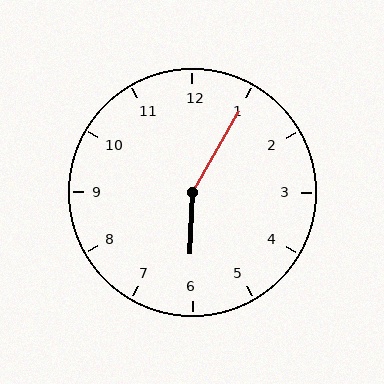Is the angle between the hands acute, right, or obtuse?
It is obtuse.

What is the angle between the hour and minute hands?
Approximately 152 degrees.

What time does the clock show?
6:05.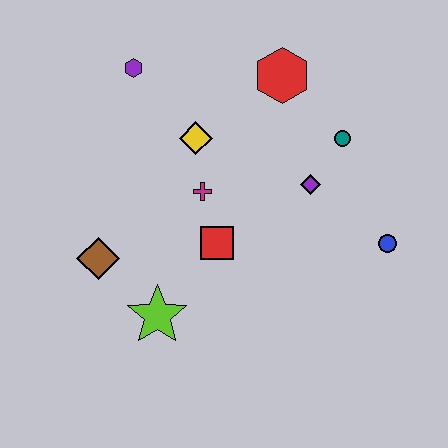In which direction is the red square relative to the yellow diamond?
The red square is below the yellow diamond.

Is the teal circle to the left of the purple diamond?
No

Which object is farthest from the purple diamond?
The brown diamond is farthest from the purple diamond.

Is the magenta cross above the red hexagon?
No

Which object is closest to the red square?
The magenta cross is closest to the red square.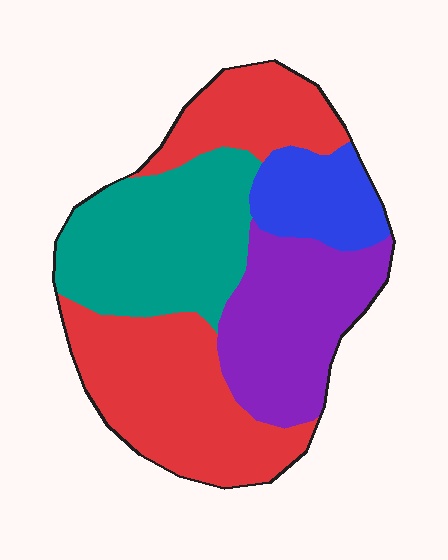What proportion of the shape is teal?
Teal takes up about one quarter (1/4) of the shape.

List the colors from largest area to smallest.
From largest to smallest: red, teal, purple, blue.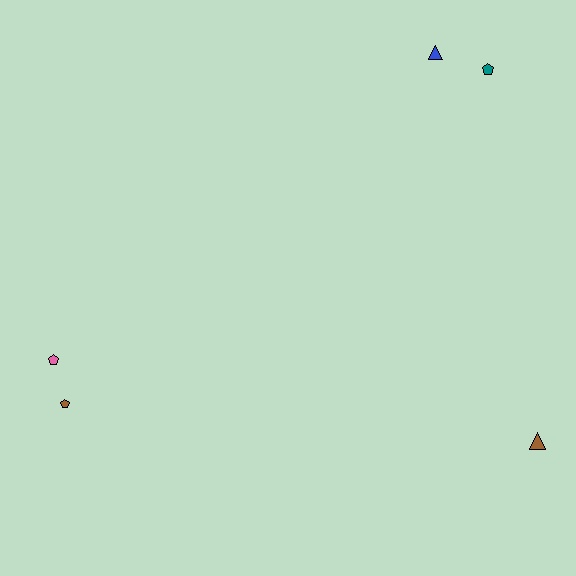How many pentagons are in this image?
There are 3 pentagons.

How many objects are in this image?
There are 5 objects.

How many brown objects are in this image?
There are 2 brown objects.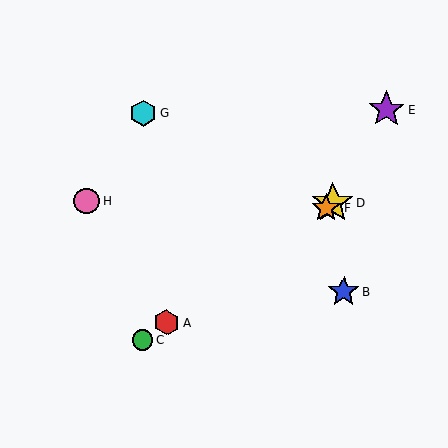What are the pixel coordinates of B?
Object B is at (344, 292).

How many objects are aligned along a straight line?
4 objects (A, C, D, F) are aligned along a straight line.